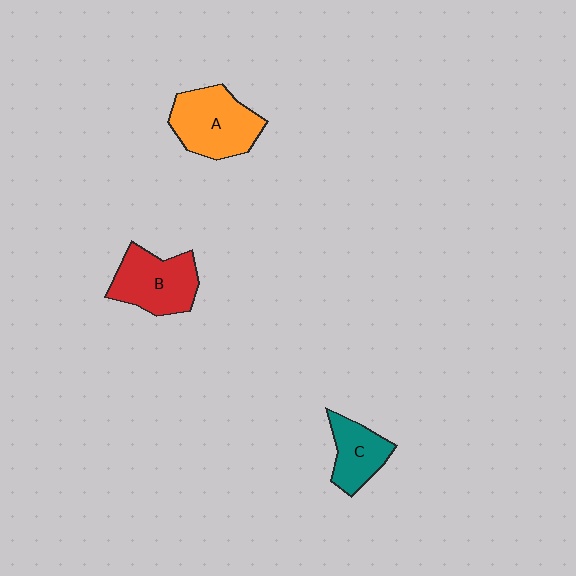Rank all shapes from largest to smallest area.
From largest to smallest: A (orange), B (red), C (teal).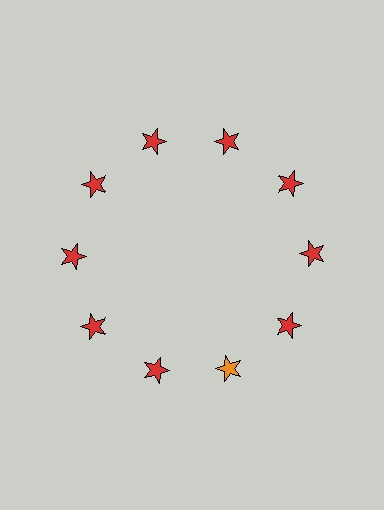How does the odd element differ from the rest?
It has a different color: orange instead of red.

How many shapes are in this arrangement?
There are 10 shapes arranged in a ring pattern.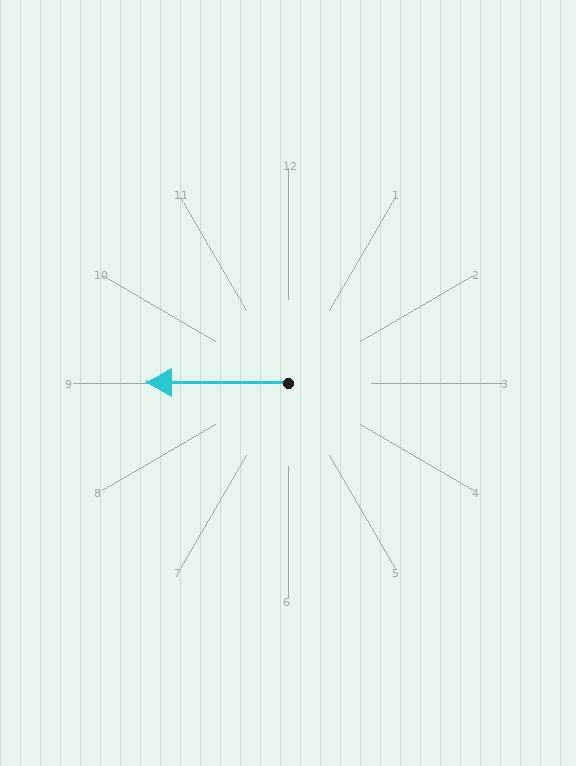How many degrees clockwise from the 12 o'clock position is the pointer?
Approximately 270 degrees.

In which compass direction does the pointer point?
West.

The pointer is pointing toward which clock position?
Roughly 9 o'clock.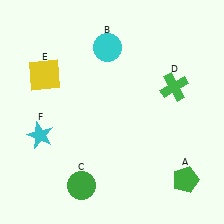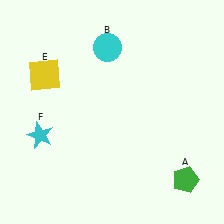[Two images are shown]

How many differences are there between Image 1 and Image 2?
There are 2 differences between the two images.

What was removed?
The green circle (C), the green cross (D) were removed in Image 2.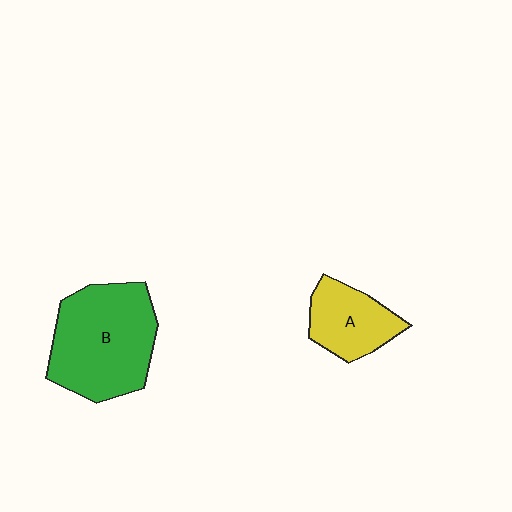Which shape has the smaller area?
Shape A (yellow).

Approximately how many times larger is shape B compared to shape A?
Approximately 2.0 times.